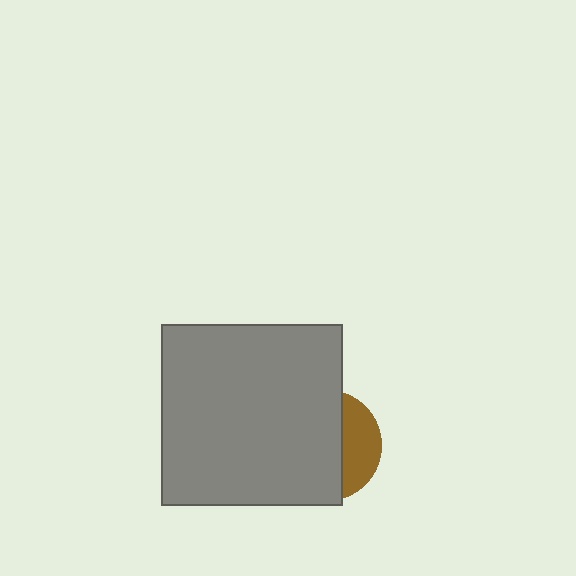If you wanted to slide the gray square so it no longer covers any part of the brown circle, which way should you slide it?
Slide it left — that is the most direct way to separate the two shapes.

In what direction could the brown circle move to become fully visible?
The brown circle could move right. That would shift it out from behind the gray square entirely.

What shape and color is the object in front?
The object in front is a gray square.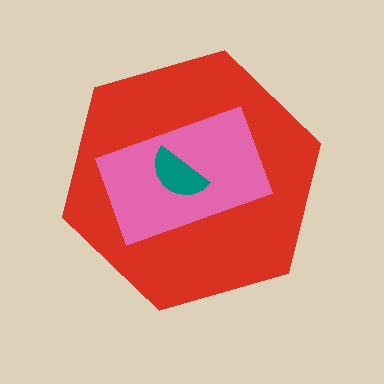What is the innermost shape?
The teal semicircle.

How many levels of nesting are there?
3.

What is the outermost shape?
The red hexagon.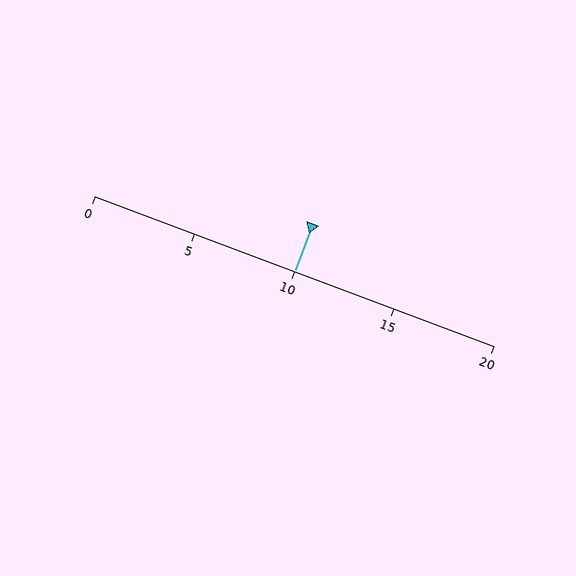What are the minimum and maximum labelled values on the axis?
The axis runs from 0 to 20.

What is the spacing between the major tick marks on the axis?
The major ticks are spaced 5 apart.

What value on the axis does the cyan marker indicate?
The marker indicates approximately 10.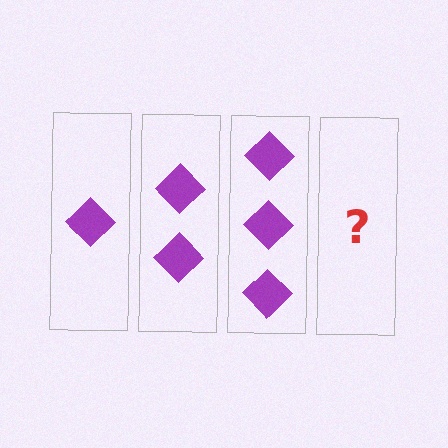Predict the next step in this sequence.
The next step is 4 diamonds.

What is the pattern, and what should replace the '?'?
The pattern is that each step adds one more diamond. The '?' should be 4 diamonds.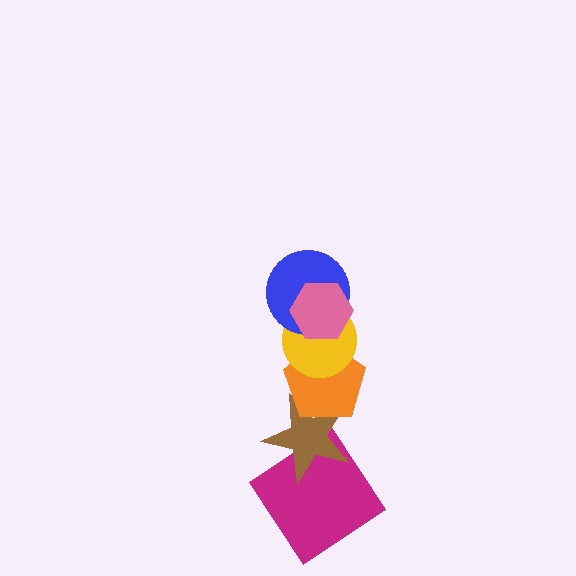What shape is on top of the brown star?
The orange pentagon is on top of the brown star.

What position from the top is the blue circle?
The blue circle is 2nd from the top.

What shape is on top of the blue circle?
The pink hexagon is on top of the blue circle.